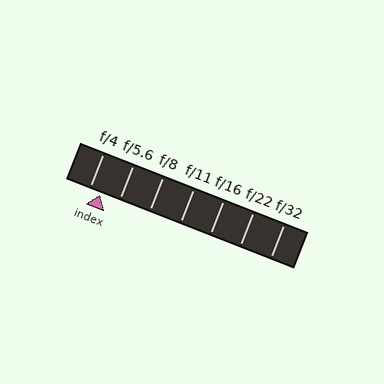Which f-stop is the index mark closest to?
The index mark is closest to f/4.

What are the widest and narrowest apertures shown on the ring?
The widest aperture shown is f/4 and the narrowest is f/32.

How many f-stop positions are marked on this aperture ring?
There are 7 f-stop positions marked.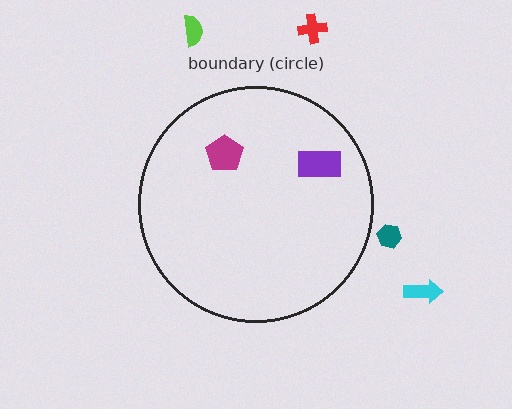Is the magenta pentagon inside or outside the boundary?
Inside.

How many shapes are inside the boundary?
2 inside, 4 outside.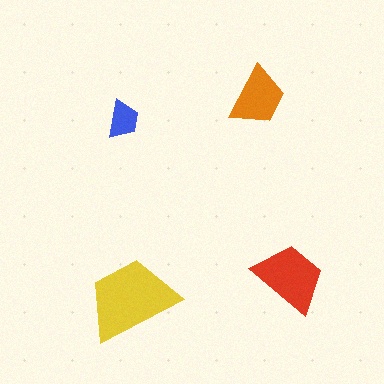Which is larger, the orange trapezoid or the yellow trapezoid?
The yellow one.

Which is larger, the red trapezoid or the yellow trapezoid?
The yellow one.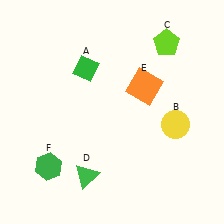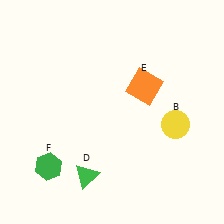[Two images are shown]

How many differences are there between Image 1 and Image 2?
There are 2 differences between the two images.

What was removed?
The green diamond (A), the lime pentagon (C) were removed in Image 2.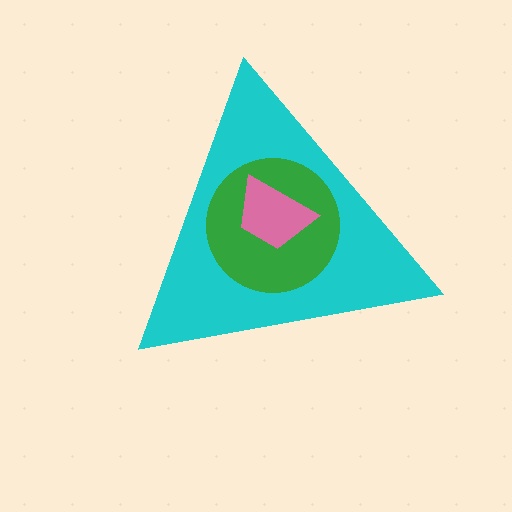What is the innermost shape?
The pink trapezoid.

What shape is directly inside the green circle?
The pink trapezoid.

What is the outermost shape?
The cyan triangle.